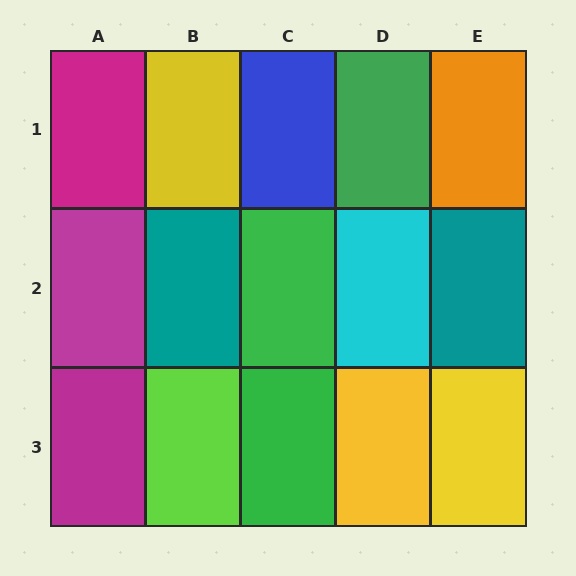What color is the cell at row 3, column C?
Green.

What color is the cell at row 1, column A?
Magenta.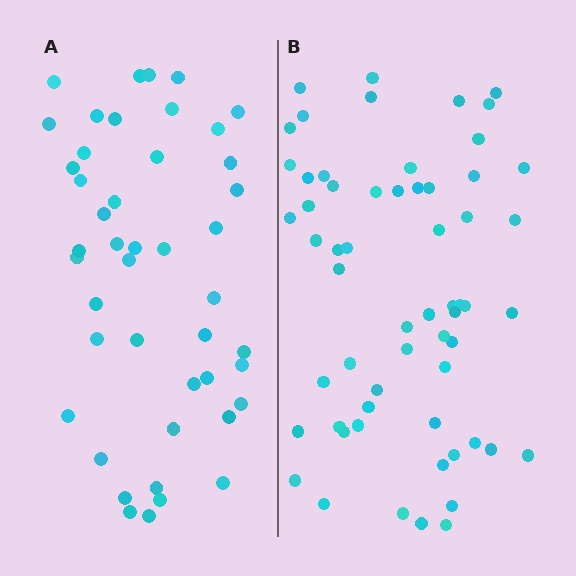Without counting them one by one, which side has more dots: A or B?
Region B (the right region) has more dots.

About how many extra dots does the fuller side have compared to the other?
Region B has approximately 15 more dots than region A.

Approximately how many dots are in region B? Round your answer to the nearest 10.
About 60 dots.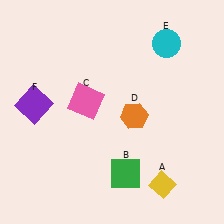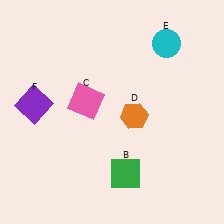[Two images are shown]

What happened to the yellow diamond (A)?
The yellow diamond (A) was removed in Image 2. It was in the bottom-right area of Image 1.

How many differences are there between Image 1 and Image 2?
There is 1 difference between the two images.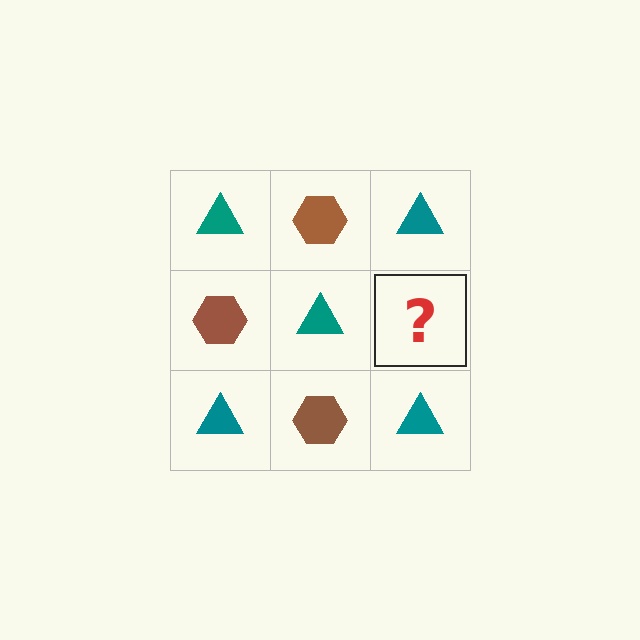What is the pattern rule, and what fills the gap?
The rule is that it alternates teal triangle and brown hexagon in a checkerboard pattern. The gap should be filled with a brown hexagon.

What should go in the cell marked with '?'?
The missing cell should contain a brown hexagon.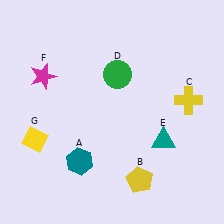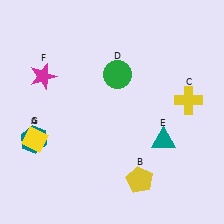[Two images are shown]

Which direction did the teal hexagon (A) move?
The teal hexagon (A) moved left.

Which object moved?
The teal hexagon (A) moved left.